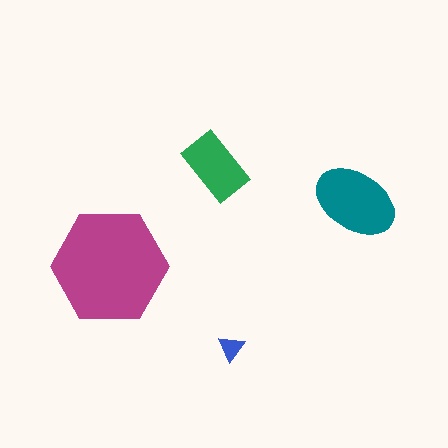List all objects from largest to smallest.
The magenta hexagon, the teal ellipse, the green rectangle, the blue triangle.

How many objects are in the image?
There are 4 objects in the image.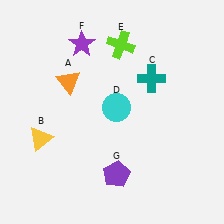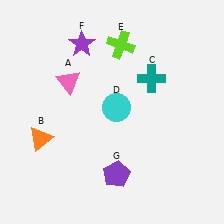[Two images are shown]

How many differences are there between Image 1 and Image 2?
There are 2 differences between the two images.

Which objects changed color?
A changed from orange to pink. B changed from yellow to orange.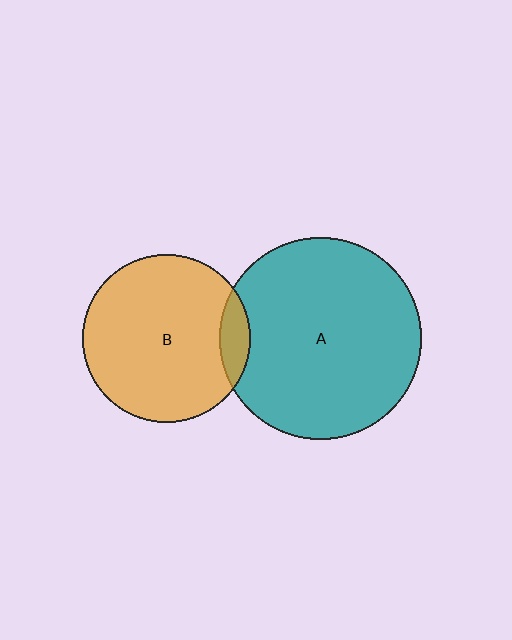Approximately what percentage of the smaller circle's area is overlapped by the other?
Approximately 10%.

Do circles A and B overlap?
Yes.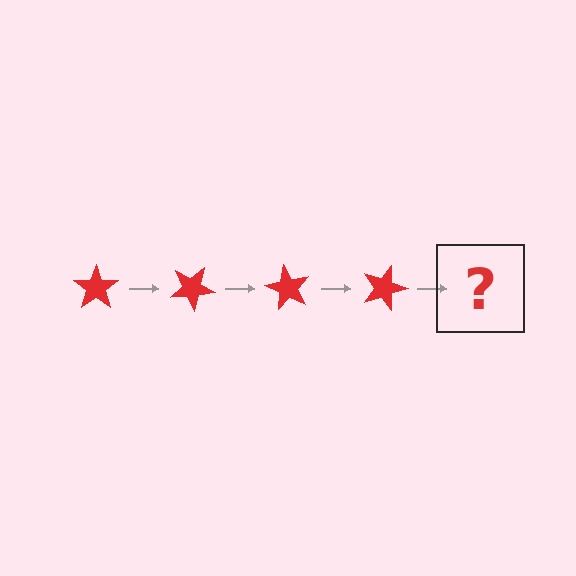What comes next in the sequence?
The next element should be a red star rotated 120 degrees.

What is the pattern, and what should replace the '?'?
The pattern is that the star rotates 30 degrees each step. The '?' should be a red star rotated 120 degrees.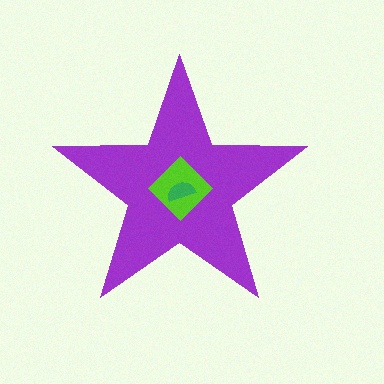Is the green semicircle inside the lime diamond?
Yes.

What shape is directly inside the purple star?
The lime diamond.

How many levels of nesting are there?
3.